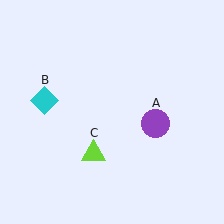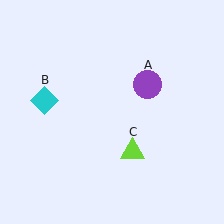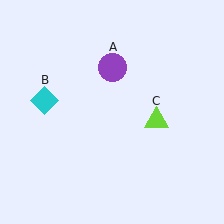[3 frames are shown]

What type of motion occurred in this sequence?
The purple circle (object A), lime triangle (object C) rotated counterclockwise around the center of the scene.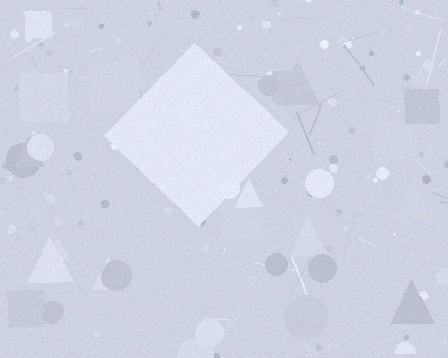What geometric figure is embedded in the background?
A diamond is embedded in the background.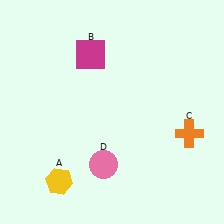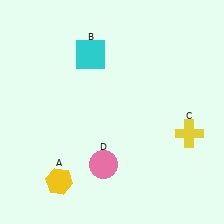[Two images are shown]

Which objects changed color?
B changed from magenta to cyan. C changed from orange to yellow.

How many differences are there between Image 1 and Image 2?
There are 2 differences between the two images.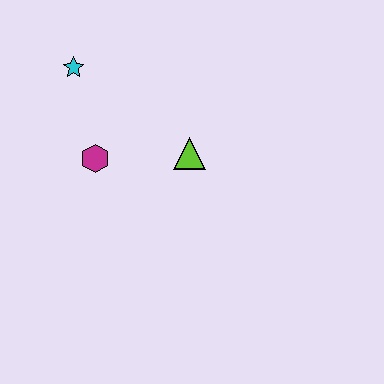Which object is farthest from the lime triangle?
The cyan star is farthest from the lime triangle.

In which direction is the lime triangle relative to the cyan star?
The lime triangle is to the right of the cyan star.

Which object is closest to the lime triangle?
The magenta hexagon is closest to the lime triangle.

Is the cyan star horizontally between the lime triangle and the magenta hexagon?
No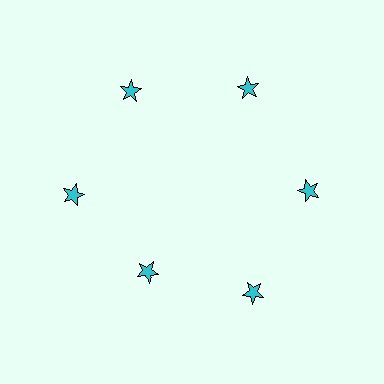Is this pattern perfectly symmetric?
No. The 6 cyan stars are arranged in a ring, but one element near the 7 o'clock position is pulled inward toward the center, breaking the 6-fold rotational symmetry.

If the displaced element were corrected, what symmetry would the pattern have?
It would have 6-fold rotational symmetry — the pattern would map onto itself every 60 degrees.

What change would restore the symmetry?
The symmetry would be restored by moving it outward, back onto the ring so that all 6 stars sit at equal angles and equal distance from the center.